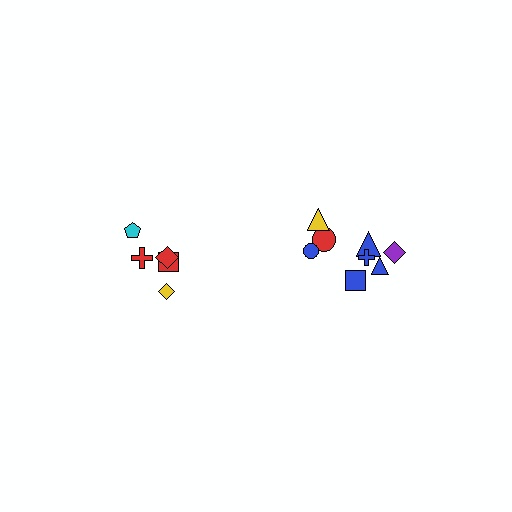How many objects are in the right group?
There are 8 objects.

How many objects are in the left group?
There are 5 objects.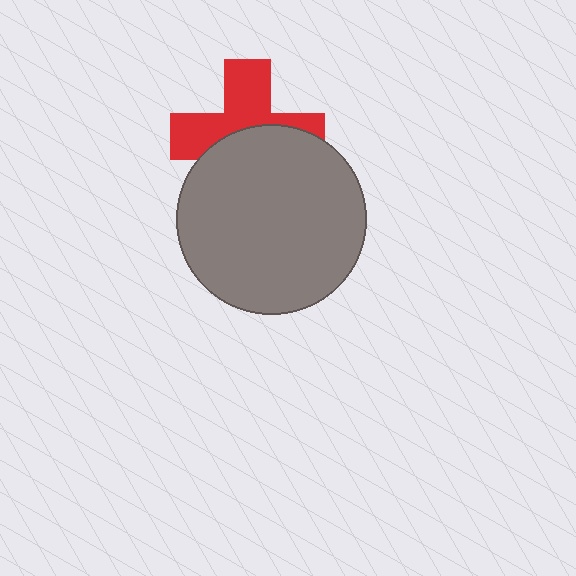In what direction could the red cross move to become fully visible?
The red cross could move up. That would shift it out from behind the gray circle entirely.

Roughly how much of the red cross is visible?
About half of it is visible (roughly 51%).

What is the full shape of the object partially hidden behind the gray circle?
The partially hidden object is a red cross.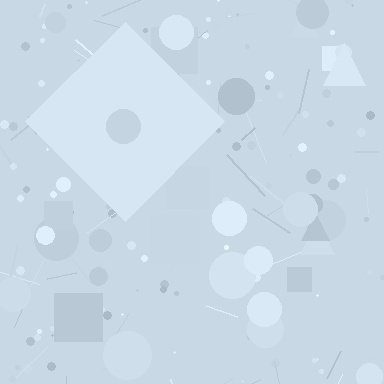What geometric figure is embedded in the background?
A diamond is embedded in the background.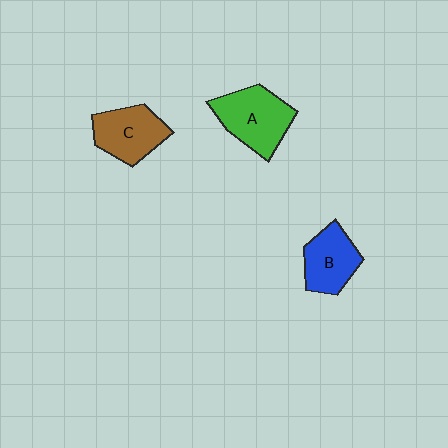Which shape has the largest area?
Shape A (green).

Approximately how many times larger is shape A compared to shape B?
Approximately 1.3 times.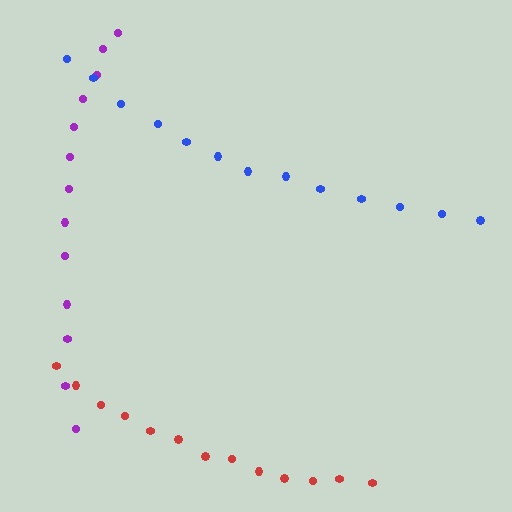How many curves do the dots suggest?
There are 3 distinct paths.